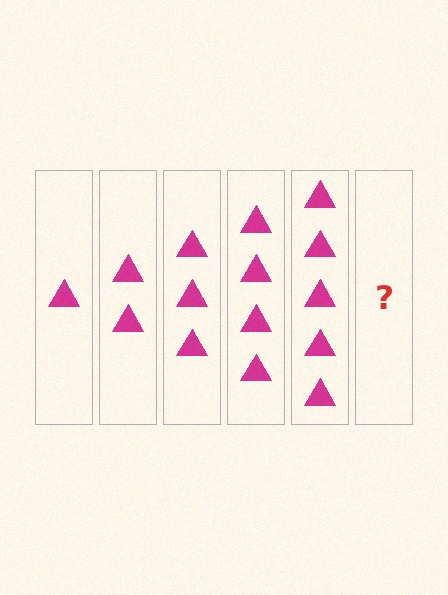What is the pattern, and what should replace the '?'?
The pattern is that each step adds one more triangle. The '?' should be 6 triangles.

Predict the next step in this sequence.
The next step is 6 triangles.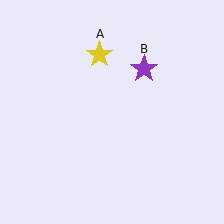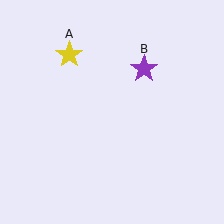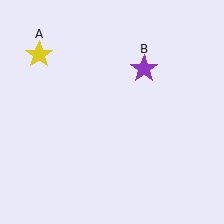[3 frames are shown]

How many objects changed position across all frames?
1 object changed position: yellow star (object A).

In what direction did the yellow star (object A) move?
The yellow star (object A) moved left.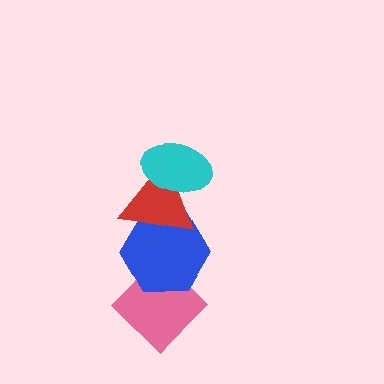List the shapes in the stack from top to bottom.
From top to bottom: the cyan ellipse, the red triangle, the blue hexagon, the pink diamond.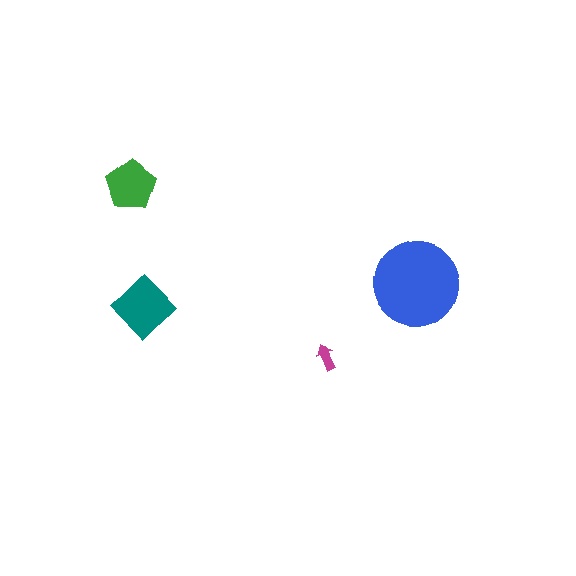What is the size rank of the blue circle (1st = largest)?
1st.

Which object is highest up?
The green pentagon is topmost.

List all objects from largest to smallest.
The blue circle, the teal diamond, the green pentagon, the magenta arrow.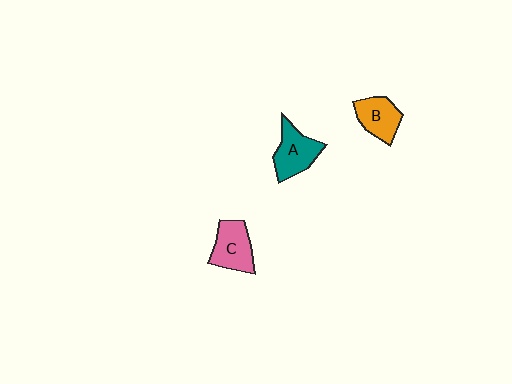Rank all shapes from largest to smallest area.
From largest to smallest: A (teal), C (pink), B (orange).